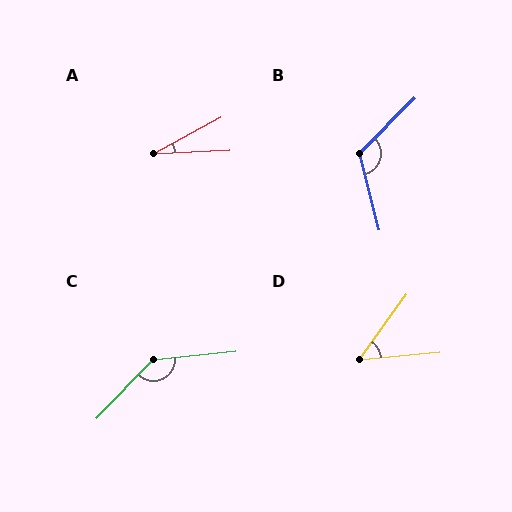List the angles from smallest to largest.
A (26°), D (49°), B (121°), C (139°).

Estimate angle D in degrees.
Approximately 49 degrees.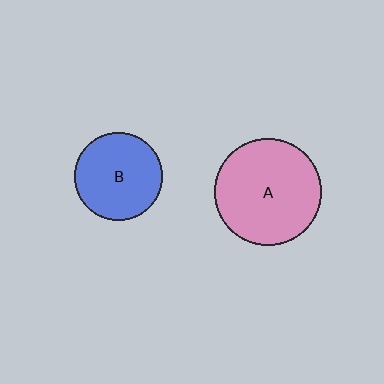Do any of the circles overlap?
No, none of the circles overlap.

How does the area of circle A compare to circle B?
Approximately 1.5 times.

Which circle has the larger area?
Circle A (pink).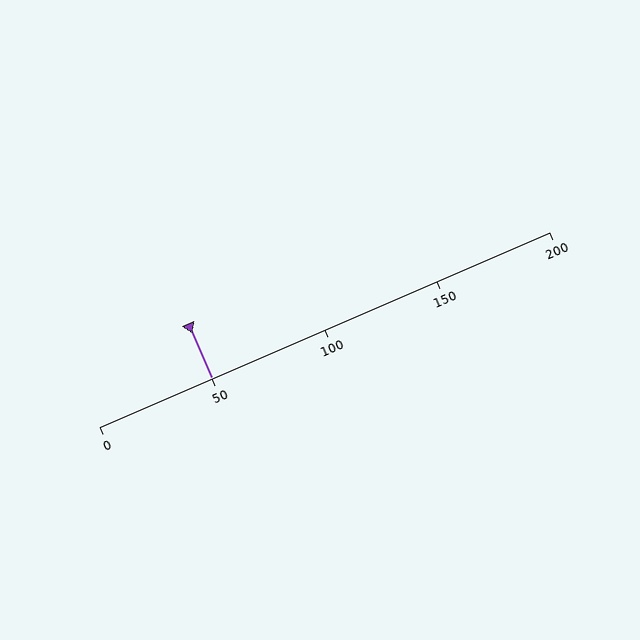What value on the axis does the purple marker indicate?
The marker indicates approximately 50.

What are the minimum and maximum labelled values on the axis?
The axis runs from 0 to 200.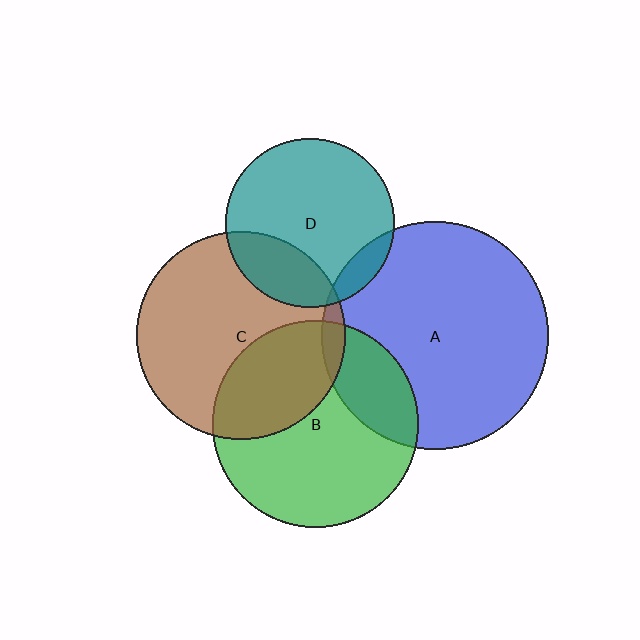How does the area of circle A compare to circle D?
Approximately 1.8 times.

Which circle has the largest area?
Circle A (blue).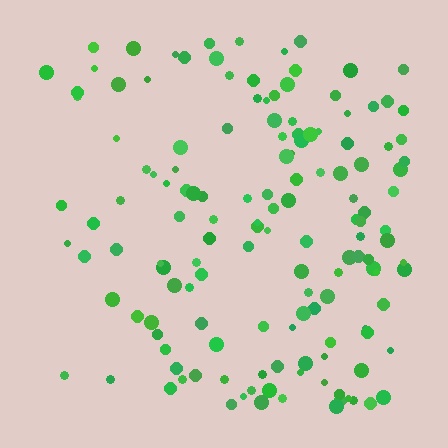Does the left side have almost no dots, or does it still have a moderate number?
Still a moderate number, just noticeably fewer than the right.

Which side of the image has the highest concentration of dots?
The right.